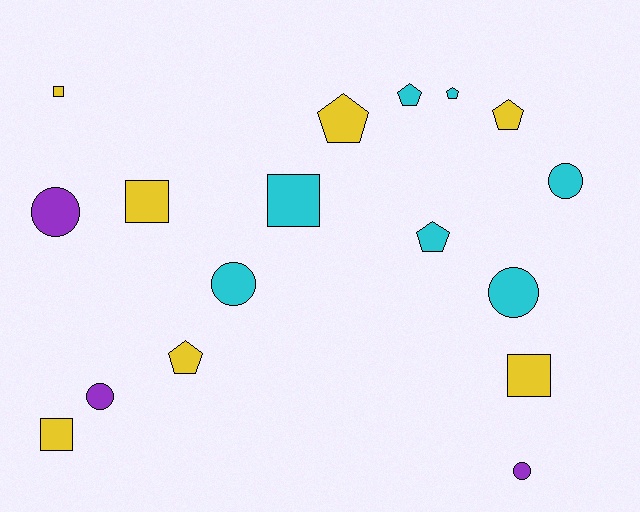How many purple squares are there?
There are no purple squares.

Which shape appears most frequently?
Circle, with 6 objects.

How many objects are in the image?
There are 17 objects.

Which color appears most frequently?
Cyan, with 7 objects.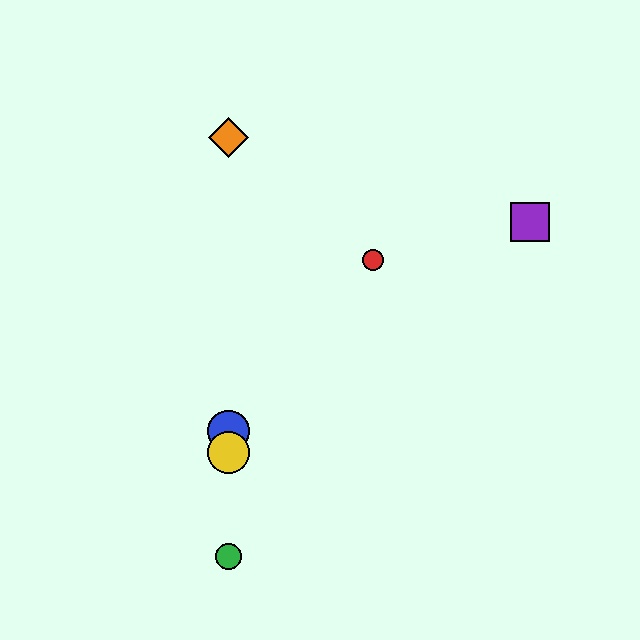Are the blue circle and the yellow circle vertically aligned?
Yes, both are at x≈228.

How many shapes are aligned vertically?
4 shapes (the blue circle, the green circle, the yellow circle, the orange diamond) are aligned vertically.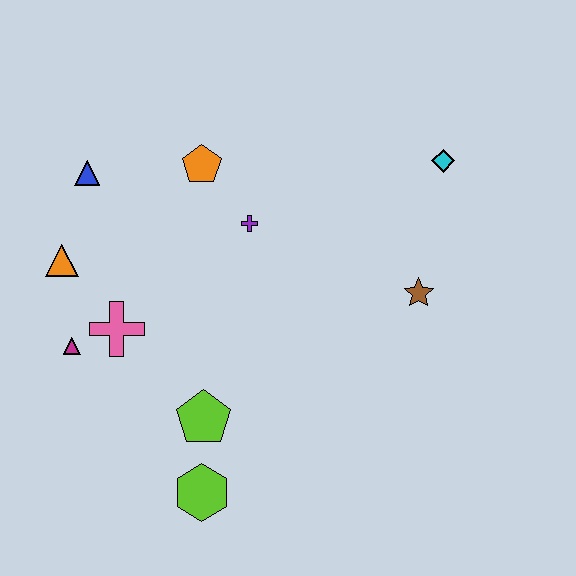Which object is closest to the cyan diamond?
The brown star is closest to the cyan diamond.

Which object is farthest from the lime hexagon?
The cyan diamond is farthest from the lime hexagon.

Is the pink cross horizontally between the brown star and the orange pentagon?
No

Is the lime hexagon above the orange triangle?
No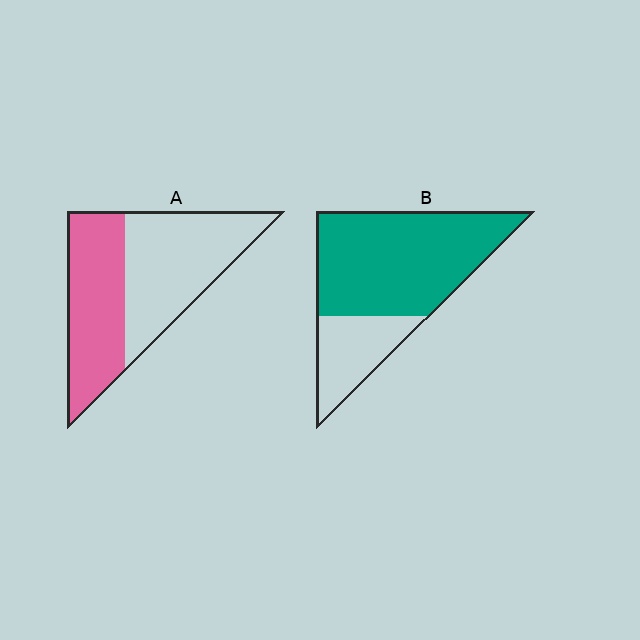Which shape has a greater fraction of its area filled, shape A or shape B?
Shape B.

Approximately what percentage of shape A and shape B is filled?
A is approximately 45% and B is approximately 75%.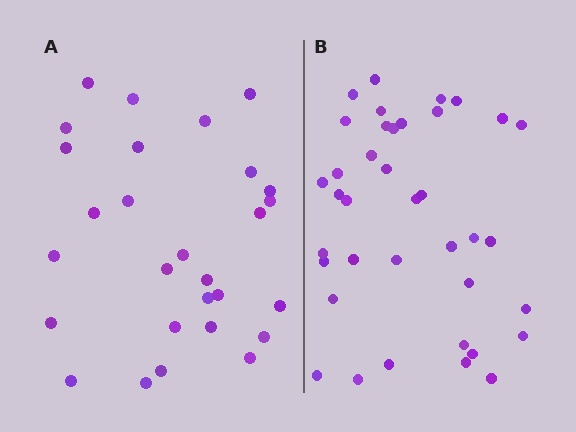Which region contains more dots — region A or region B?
Region B (the right region) has more dots.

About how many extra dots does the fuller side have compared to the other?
Region B has roughly 10 or so more dots than region A.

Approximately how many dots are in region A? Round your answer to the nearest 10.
About 30 dots. (The exact count is 28, which rounds to 30.)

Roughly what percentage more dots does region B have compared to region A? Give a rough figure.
About 35% more.